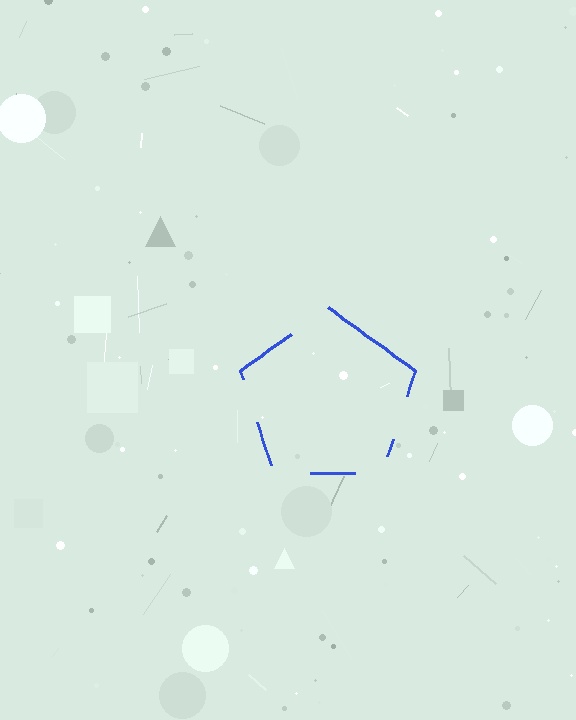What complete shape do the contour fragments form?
The contour fragments form a pentagon.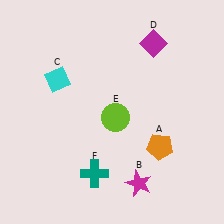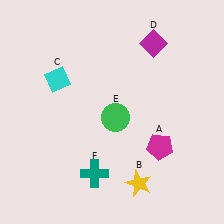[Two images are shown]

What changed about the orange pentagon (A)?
In Image 1, A is orange. In Image 2, it changed to magenta.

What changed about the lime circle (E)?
In Image 1, E is lime. In Image 2, it changed to green.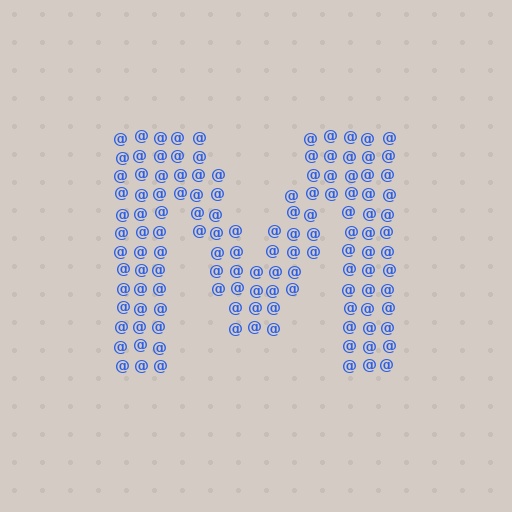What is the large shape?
The large shape is the letter M.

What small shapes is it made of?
It is made of small at signs.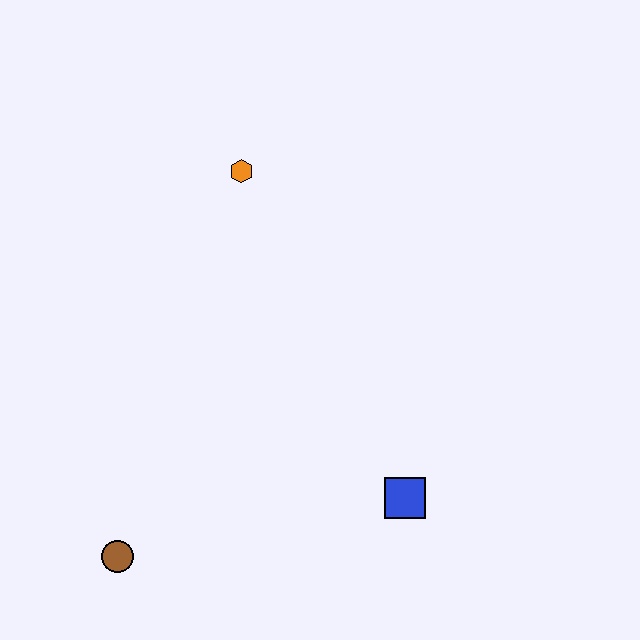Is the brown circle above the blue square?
No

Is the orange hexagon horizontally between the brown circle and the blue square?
Yes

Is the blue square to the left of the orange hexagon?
No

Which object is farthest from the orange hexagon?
The brown circle is farthest from the orange hexagon.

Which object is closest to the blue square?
The brown circle is closest to the blue square.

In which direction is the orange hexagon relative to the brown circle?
The orange hexagon is above the brown circle.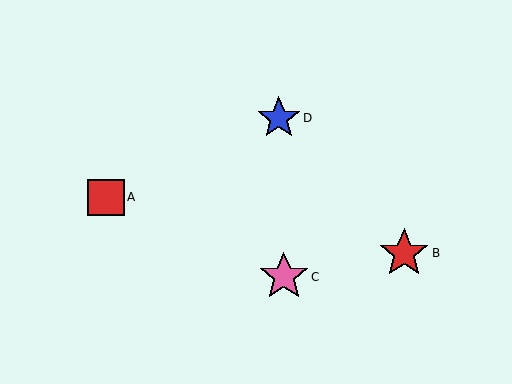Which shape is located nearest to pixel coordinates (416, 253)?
The red star (labeled B) at (404, 253) is nearest to that location.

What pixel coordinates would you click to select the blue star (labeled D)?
Click at (279, 118) to select the blue star D.